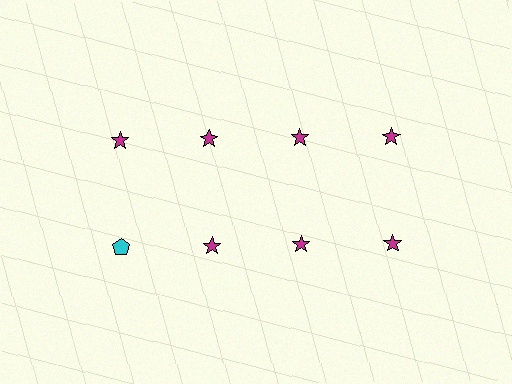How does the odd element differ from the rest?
It differs in both color (cyan instead of magenta) and shape (pentagon instead of star).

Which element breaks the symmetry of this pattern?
The cyan pentagon in the second row, leftmost column breaks the symmetry. All other shapes are magenta stars.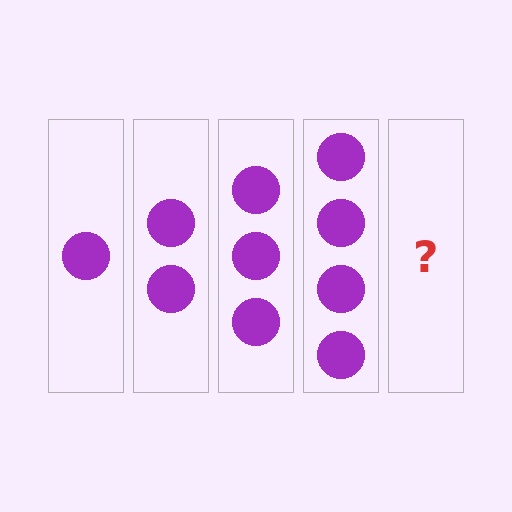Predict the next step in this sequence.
The next step is 5 circles.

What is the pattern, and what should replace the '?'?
The pattern is that each step adds one more circle. The '?' should be 5 circles.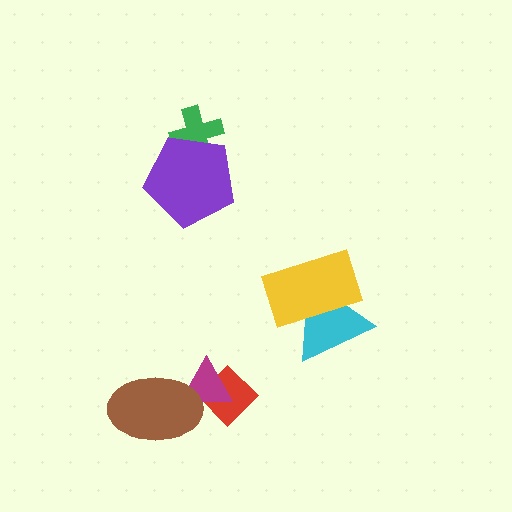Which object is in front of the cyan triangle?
The yellow rectangle is in front of the cyan triangle.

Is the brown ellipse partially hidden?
No, no other shape covers it.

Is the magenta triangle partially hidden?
Yes, it is partially covered by another shape.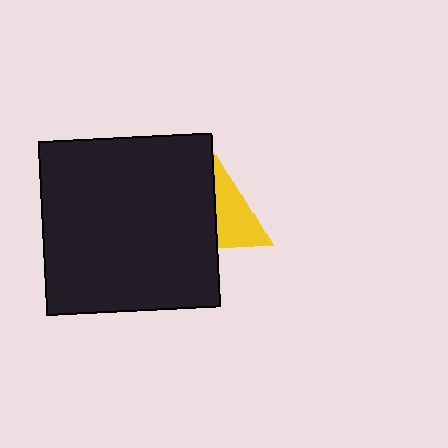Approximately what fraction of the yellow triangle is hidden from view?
Roughly 52% of the yellow triangle is hidden behind the black square.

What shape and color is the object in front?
The object in front is a black square.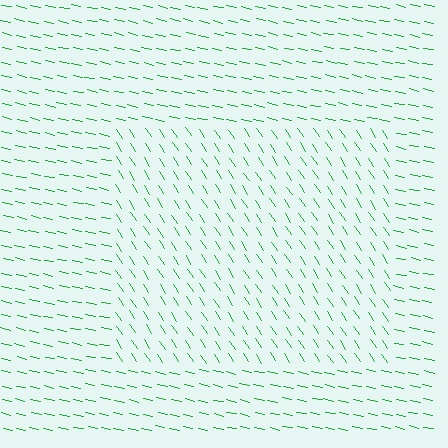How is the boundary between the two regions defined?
The boundary is defined purely by a change in line orientation (approximately 45 degrees difference). All lines are the same color and thickness.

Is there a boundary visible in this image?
Yes, there is a texture boundary formed by a change in line orientation.